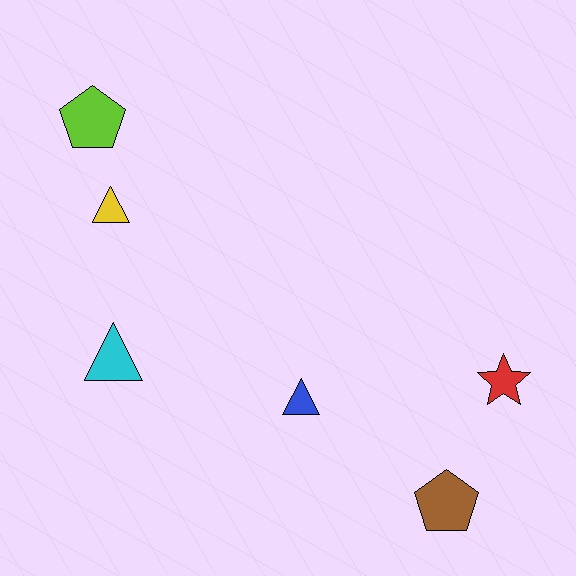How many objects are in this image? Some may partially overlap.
There are 6 objects.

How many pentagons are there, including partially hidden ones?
There are 2 pentagons.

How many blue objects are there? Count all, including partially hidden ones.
There is 1 blue object.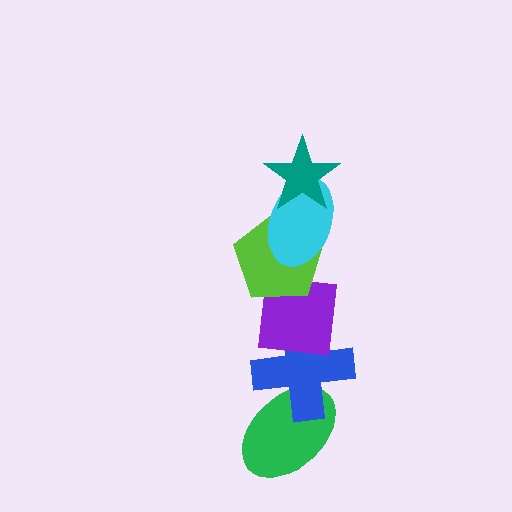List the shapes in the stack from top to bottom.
From top to bottom: the teal star, the cyan ellipse, the lime pentagon, the purple square, the blue cross, the green ellipse.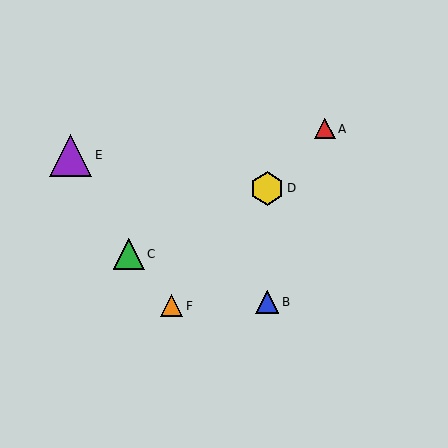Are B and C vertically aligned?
No, B is at x≈267 and C is at x≈129.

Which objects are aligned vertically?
Objects B, D are aligned vertically.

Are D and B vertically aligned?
Yes, both are at x≈267.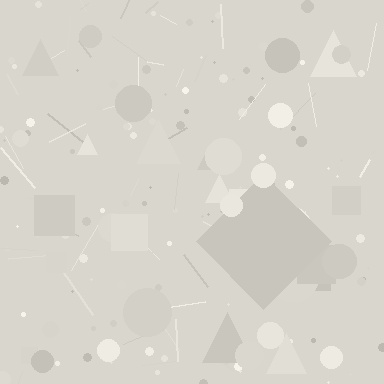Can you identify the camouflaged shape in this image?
The camouflaged shape is a diamond.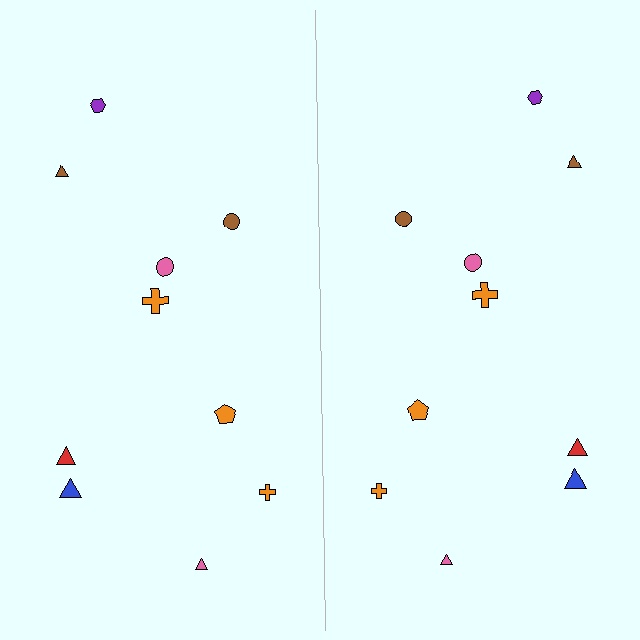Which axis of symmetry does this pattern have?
The pattern has a vertical axis of symmetry running through the center of the image.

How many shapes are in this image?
There are 20 shapes in this image.